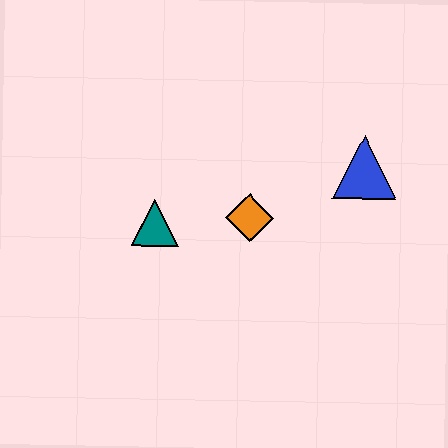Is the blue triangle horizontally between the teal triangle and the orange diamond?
No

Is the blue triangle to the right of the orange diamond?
Yes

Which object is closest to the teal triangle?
The orange diamond is closest to the teal triangle.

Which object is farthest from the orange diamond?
The blue triangle is farthest from the orange diamond.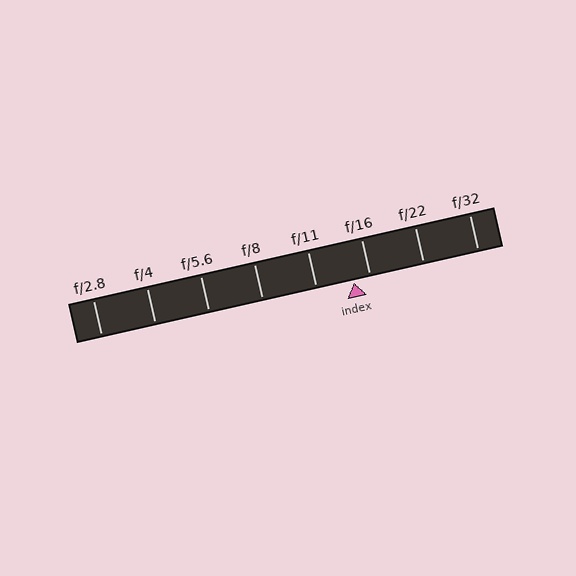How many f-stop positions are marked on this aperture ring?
There are 8 f-stop positions marked.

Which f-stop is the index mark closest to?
The index mark is closest to f/16.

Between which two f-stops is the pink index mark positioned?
The index mark is between f/11 and f/16.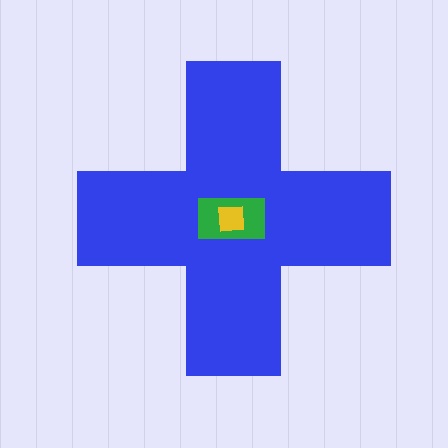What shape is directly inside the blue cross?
The green rectangle.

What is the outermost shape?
The blue cross.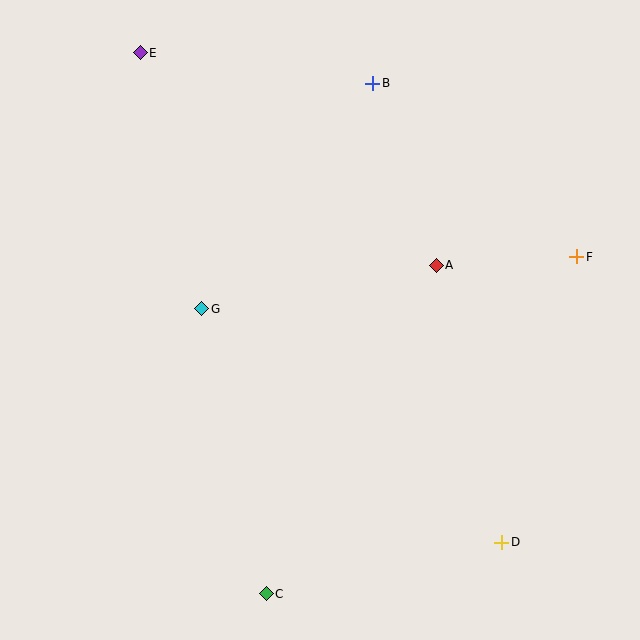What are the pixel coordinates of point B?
Point B is at (373, 83).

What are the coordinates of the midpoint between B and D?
The midpoint between B and D is at (437, 313).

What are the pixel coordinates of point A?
Point A is at (436, 265).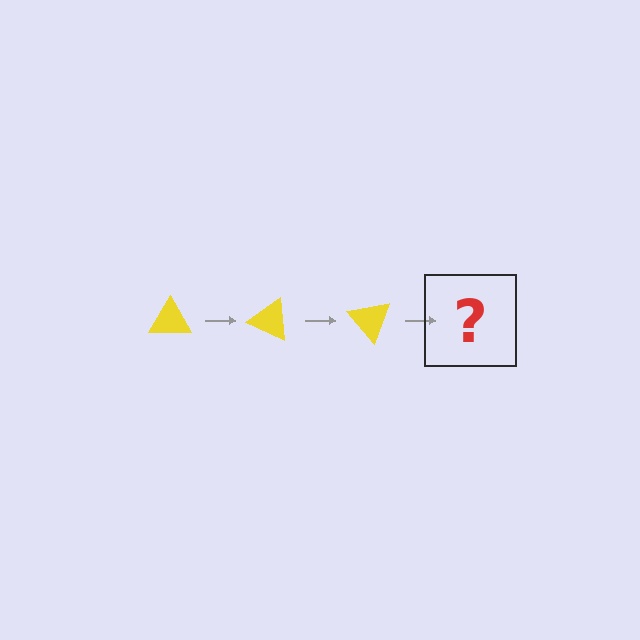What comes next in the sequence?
The next element should be a yellow triangle rotated 75 degrees.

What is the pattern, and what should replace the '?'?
The pattern is that the triangle rotates 25 degrees each step. The '?' should be a yellow triangle rotated 75 degrees.